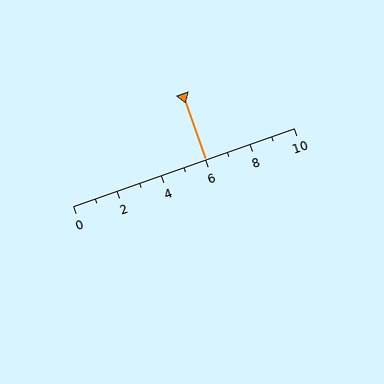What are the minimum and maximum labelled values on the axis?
The axis runs from 0 to 10.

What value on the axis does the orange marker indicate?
The marker indicates approximately 6.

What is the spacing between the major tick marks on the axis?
The major ticks are spaced 2 apart.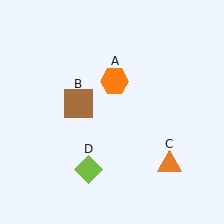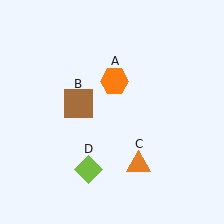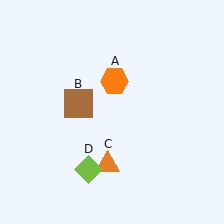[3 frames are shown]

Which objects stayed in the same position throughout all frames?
Orange hexagon (object A) and brown square (object B) and lime diamond (object D) remained stationary.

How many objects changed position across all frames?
1 object changed position: orange triangle (object C).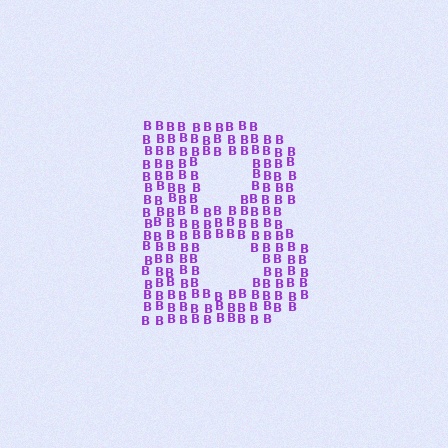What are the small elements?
The small elements are letter B's.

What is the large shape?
The large shape is the letter B.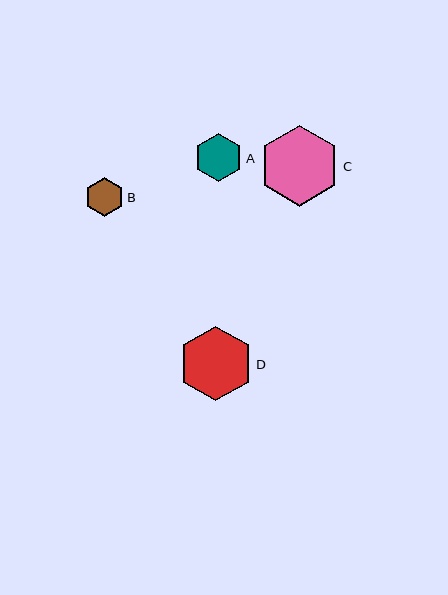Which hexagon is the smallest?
Hexagon B is the smallest with a size of approximately 39 pixels.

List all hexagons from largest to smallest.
From largest to smallest: C, D, A, B.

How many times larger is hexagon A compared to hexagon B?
Hexagon A is approximately 1.3 times the size of hexagon B.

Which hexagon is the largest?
Hexagon C is the largest with a size of approximately 81 pixels.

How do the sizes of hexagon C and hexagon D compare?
Hexagon C and hexagon D are approximately the same size.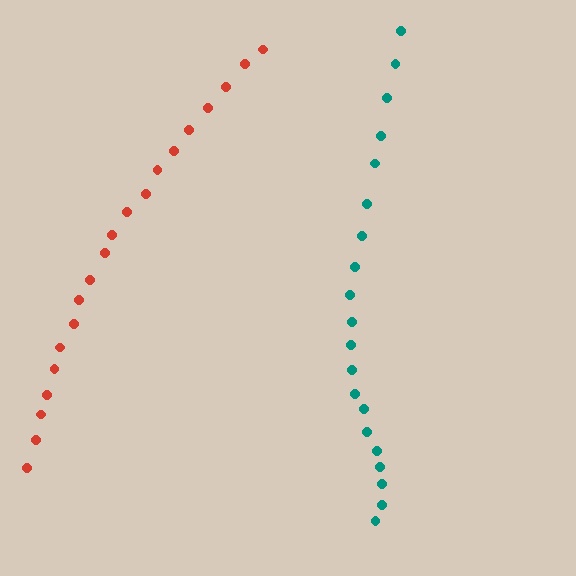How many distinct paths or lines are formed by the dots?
There are 2 distinct paths.